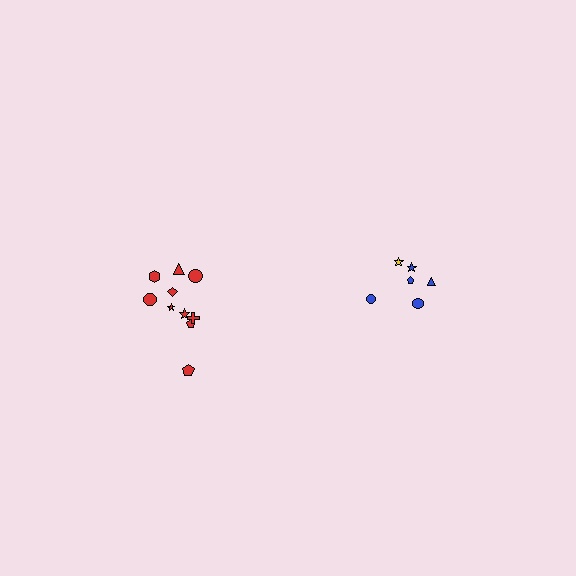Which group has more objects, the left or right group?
The left group.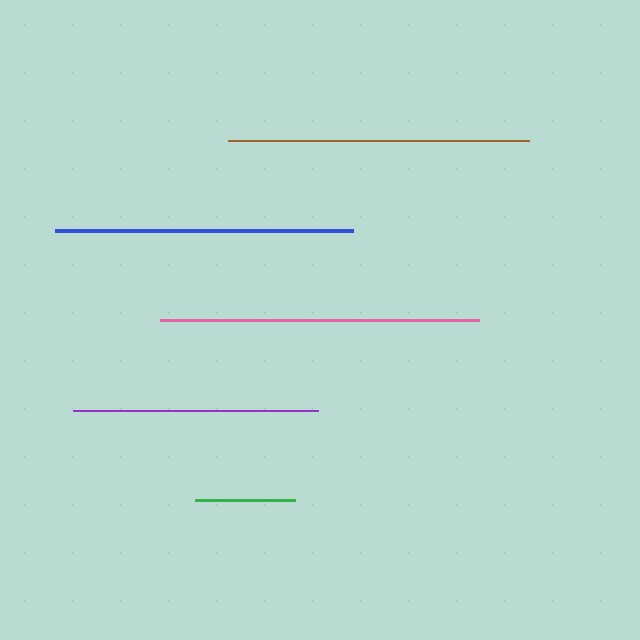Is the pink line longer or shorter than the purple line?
The pink line is longer than the purple line.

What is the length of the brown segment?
The brown segment is approximately 301 pixels long.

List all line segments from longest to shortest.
From longest to shortest: pink, brown, blue, purple, green.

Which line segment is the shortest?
The green line is the shortest at approximately 100 pixels.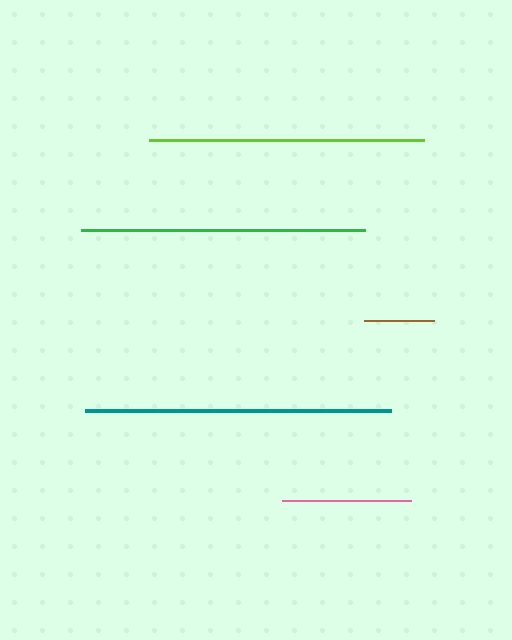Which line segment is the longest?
The teal line is the longest at approximately 306 pixels.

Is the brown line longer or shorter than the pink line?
The pink line is longer than the brown line.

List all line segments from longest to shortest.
From longest to shortest: teal, green, lime, pink, brown.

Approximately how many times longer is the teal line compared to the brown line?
The teal line is approximately 4.3 times the length of the brown line.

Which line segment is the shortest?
The brown line is the shortest at approximately 71 pixels.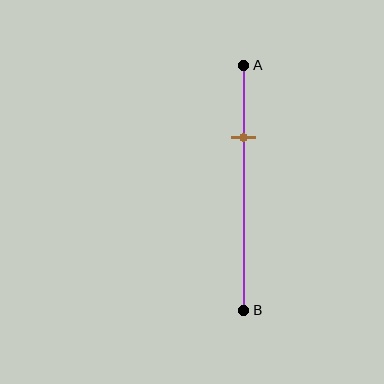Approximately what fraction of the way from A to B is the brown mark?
The brown mark is approximately 30% of the way from A to B.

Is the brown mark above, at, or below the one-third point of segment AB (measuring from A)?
The brown mark is above the one-third point of segment AB.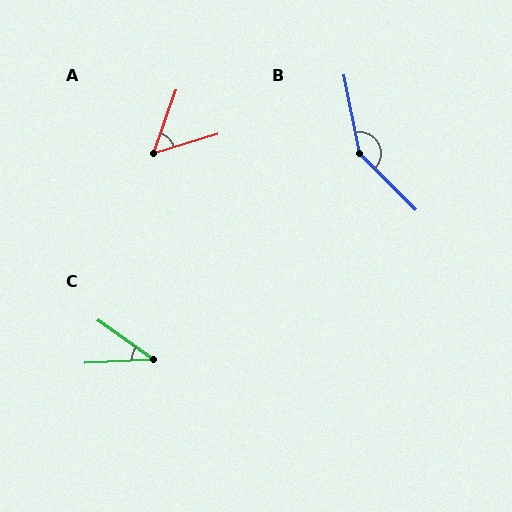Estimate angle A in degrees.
Approximately 54 degrees.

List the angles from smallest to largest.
C (39°), A (54°), B (146°).